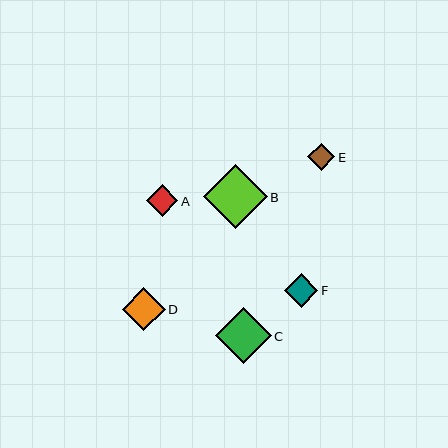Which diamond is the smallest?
Diamond E is the smallest with a size of approximately 27 pixels.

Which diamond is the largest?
Diamond B is the largest with a size of approximately 64 pixels.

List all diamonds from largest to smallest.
From largest to smallest: B, C, D, F, A, E.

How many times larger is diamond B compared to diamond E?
Diamond B is approximately 2.4 times the size of diamond E.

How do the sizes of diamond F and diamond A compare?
Diamond F and diamond A are approximately the same size.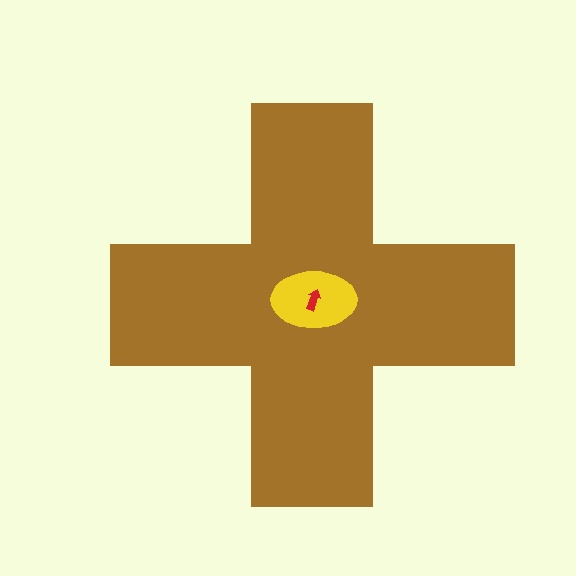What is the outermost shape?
The brown cross.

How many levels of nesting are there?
3.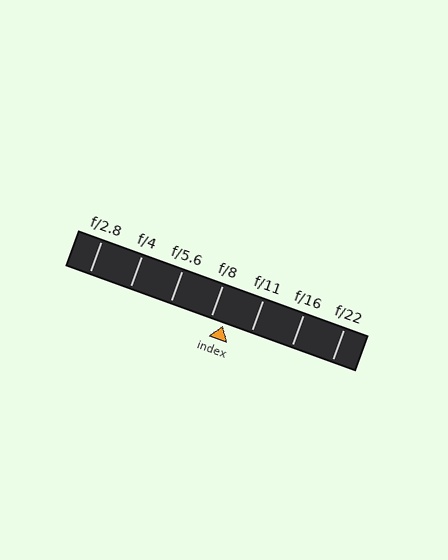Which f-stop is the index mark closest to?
The index mark is closest to f/8.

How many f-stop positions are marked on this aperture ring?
There are 7 f-stop positions marked.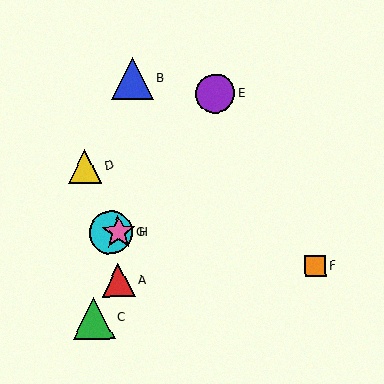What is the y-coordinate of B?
Object B is at y≈78.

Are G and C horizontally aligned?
No, G is at y≈233 and C is at y≈318.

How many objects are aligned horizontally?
2 objects (G, H) are aligned horizontally.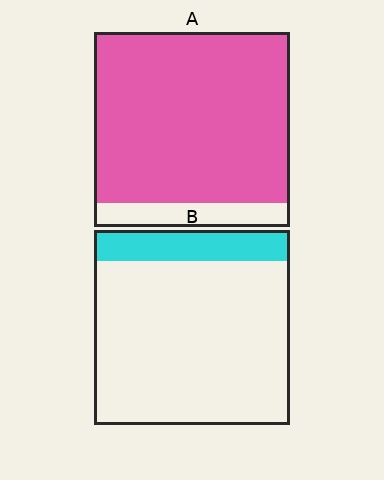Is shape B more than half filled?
No.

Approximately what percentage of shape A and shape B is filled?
A is approximately 90% and B is approximately 15%.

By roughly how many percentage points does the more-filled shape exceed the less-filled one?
By roughly 70 percentage points (A over B).